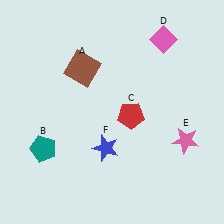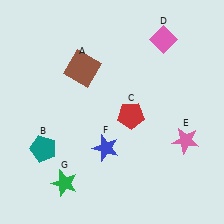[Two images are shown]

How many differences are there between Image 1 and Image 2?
There is 1 difference between the two images.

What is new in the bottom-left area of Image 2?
A green star (G) was added in the bottom-left area of Image 2.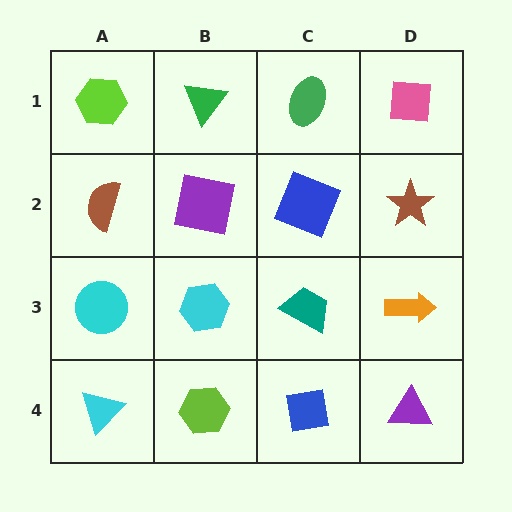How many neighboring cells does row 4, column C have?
3.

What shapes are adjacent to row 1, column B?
A purple square (row 2, column B), a lime hexagon (row 1, column A), a green ellipse (row 1, column C).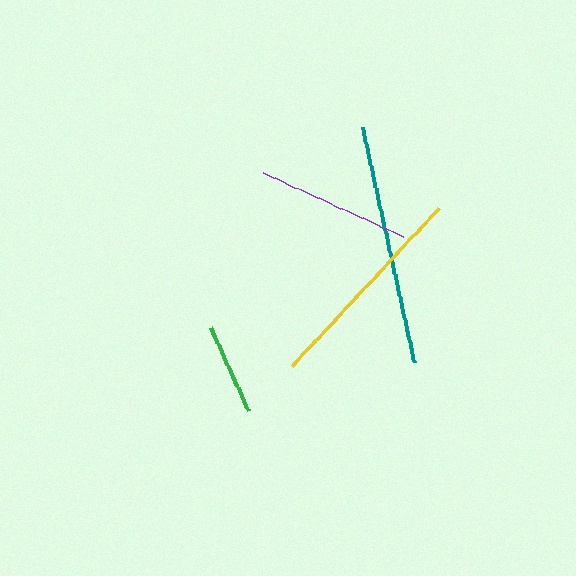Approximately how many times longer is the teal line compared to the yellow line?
The teal line is approximately 1.1 times the length of the yellow line.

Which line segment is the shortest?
The green line is the shortest at approximately 92 pixels.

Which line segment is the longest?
The teal line is the longest at approximately 240 pixels.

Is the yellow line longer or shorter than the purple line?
The yellow line is longer than the purple line.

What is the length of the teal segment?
The teal segment is approximately 240 pixels long.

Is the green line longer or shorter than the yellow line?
The yellow line is longer than the green line.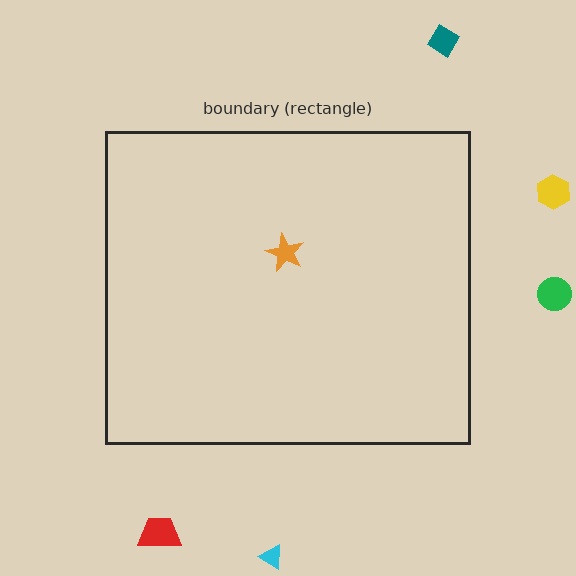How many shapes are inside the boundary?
1 inside, 5 outside.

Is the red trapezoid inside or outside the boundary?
Outside.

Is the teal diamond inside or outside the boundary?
Outside.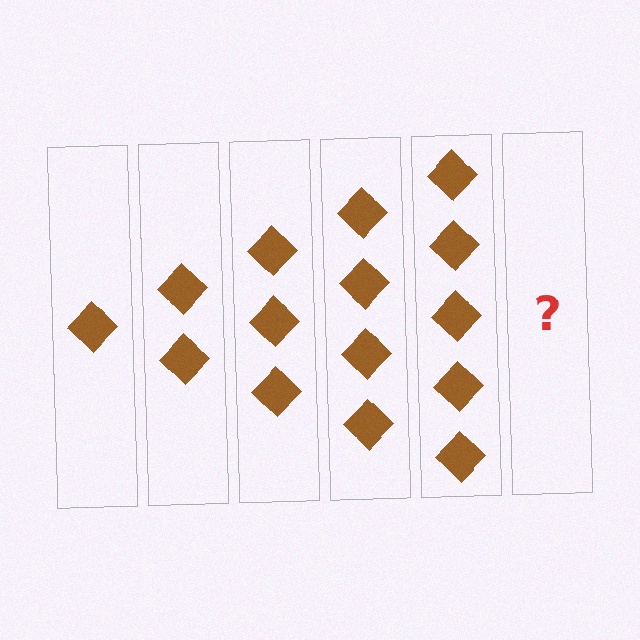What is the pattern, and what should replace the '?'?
The pattern is that each step adds one more diamond. The '?' should be 6 diamonds.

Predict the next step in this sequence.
The next step is 6 diamonds.